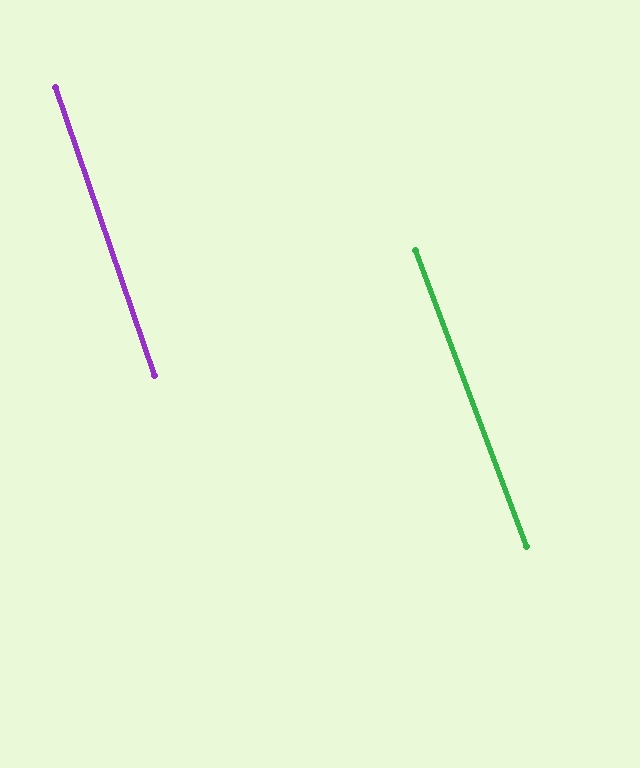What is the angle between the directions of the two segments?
Approximately 2 degrees.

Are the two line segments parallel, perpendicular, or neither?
Parallel — their directions differ by only 1.8°.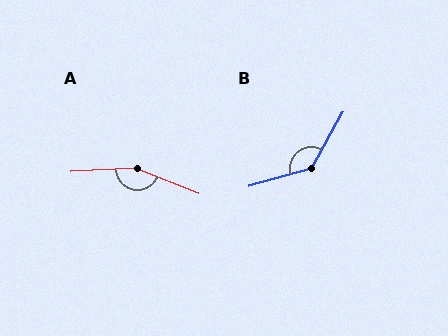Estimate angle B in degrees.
Approximately 135 degrees.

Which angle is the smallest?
B, at approximately 135 degrees.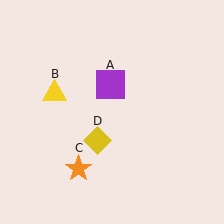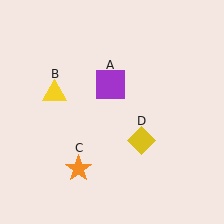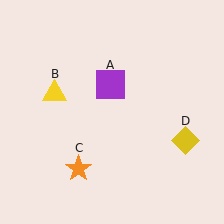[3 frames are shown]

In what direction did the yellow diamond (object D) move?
The yellow diamond (object D) moved right.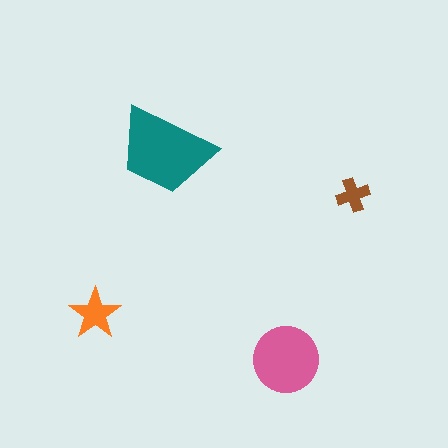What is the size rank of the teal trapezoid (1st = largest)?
1st.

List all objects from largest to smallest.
The teal trapezoid, the pink circle, the orange star, the brown cross.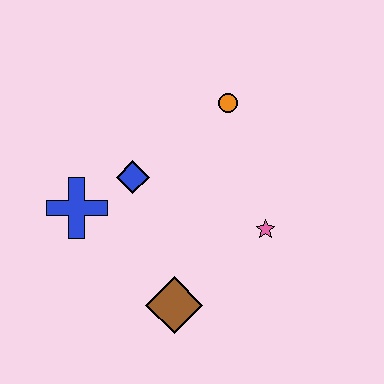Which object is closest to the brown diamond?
The pink star is closest to the brown diamond.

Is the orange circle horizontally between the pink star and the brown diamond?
Yes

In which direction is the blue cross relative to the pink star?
The blue cross is to the left of the pink star.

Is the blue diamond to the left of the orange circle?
Yes